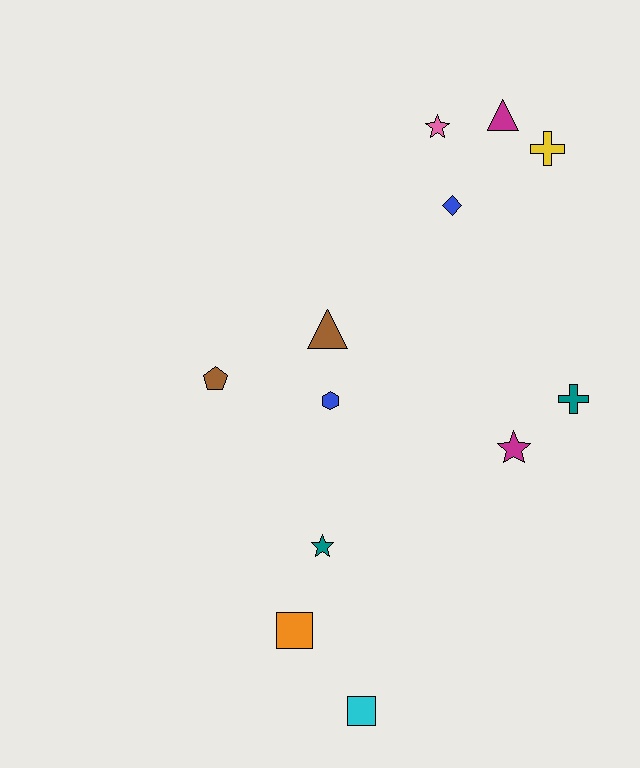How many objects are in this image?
There are 12 objects.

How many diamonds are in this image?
There is 1 diamond.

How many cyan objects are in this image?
There is 1 cyan object.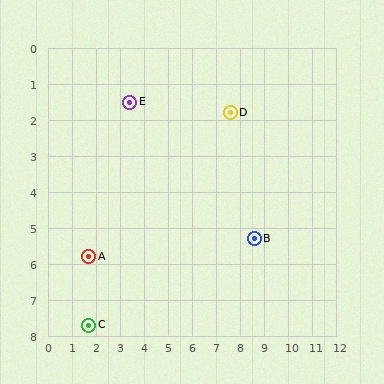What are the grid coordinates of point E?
Point E is at approximately (3.4, 1.5).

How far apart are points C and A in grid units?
Points C and A are about 1.9 grid units apart.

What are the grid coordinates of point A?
Point A is at approximately (1.7, 5.8).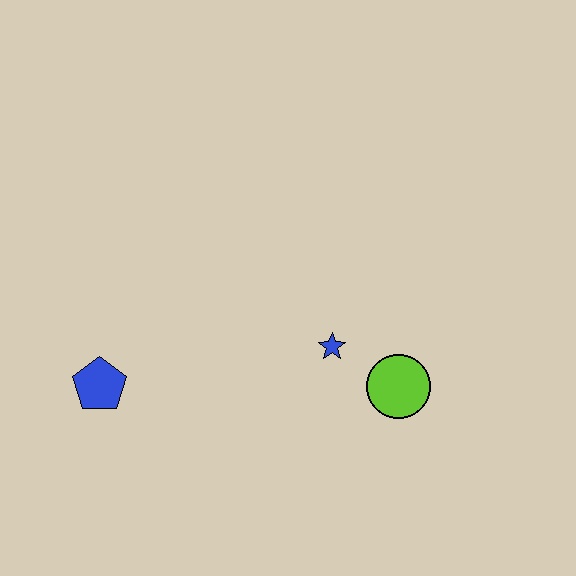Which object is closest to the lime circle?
The blue star is closest to the lime circle.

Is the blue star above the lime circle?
Yes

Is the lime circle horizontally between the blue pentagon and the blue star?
No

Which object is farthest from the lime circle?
The blue pentagon is farthest from the lime circle.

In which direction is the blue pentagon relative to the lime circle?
The blue pentagon is to the left of the lime circle.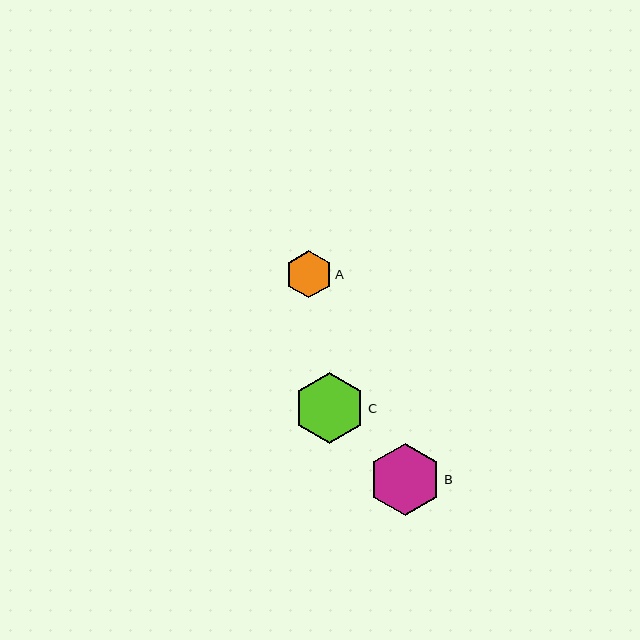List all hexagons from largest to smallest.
From largest to smallest: B, C, A.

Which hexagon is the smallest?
Hexagon A is the smallest with a size of approximately 47 pixels.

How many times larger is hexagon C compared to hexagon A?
Hexagon C is approximately 1.5 times the size of hexagon A.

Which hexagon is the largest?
Hexagon B is the largest with a size of approximately 72 pixels.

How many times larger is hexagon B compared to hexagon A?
Hexagon B is approximately 1.5 times the size of hexagon A.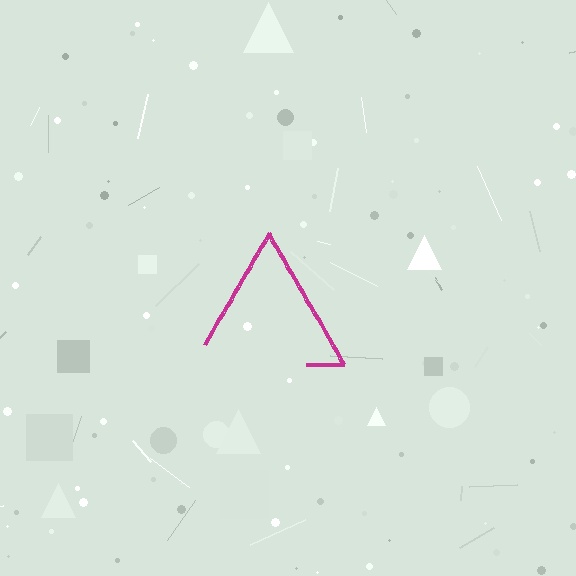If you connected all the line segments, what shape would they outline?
They would outline a triangle.